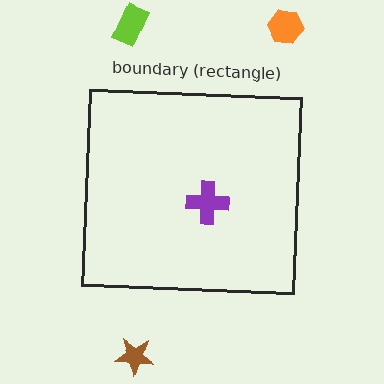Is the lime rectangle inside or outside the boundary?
Outside.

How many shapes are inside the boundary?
1 inside, 3 outside.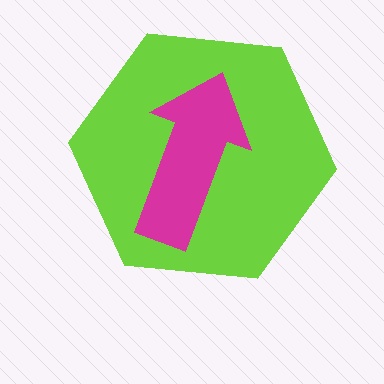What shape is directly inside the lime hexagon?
The magenta arrow.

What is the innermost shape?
The magenta arrow.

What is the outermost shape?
The lime hexagon.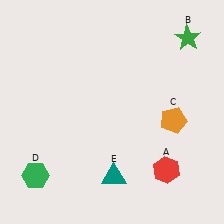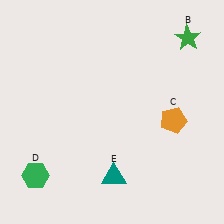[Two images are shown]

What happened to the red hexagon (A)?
The red hexagon (A) was removed in Image 2. It was in the bottom-right area of Image 1.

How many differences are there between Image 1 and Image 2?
There is 1 difference between the two images.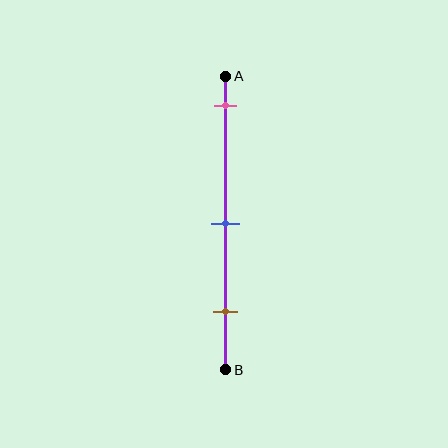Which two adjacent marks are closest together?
The blue and brown marks are the closest adjacent pair.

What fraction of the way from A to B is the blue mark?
The blue mark is approximately 50% (0.5) of the way from A to B.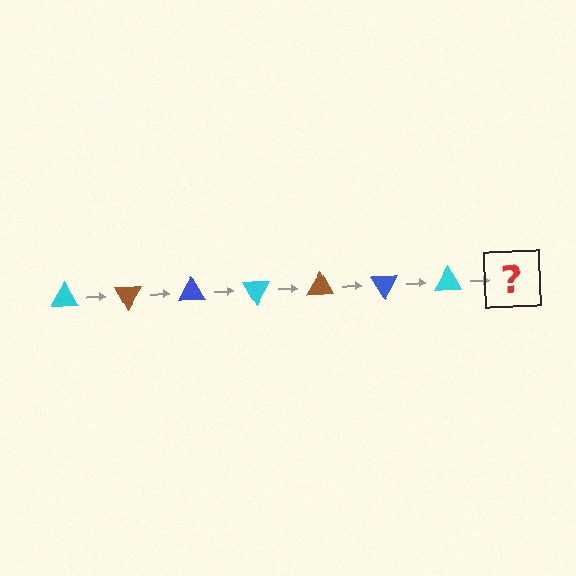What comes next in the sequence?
The next element should be a brown triangle, rotated 420 degrees from the start.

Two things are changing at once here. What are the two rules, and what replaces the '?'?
The two rules are that it rotates 60 degrees each step and the color cycles through cyan, brown, and blue. The '?' should be a brown triangle, rotated 420 degrees from the start.